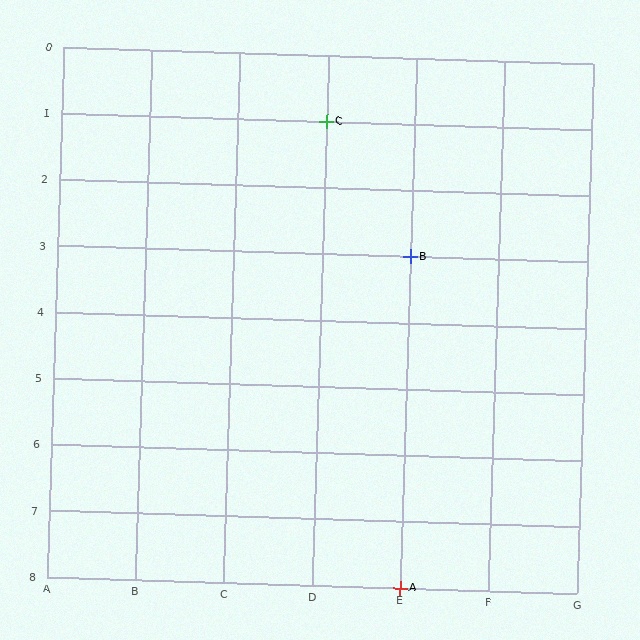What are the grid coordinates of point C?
Point C is at grid coordinates (D, 1).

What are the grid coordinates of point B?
Point B is at grid coordinates (E, 3).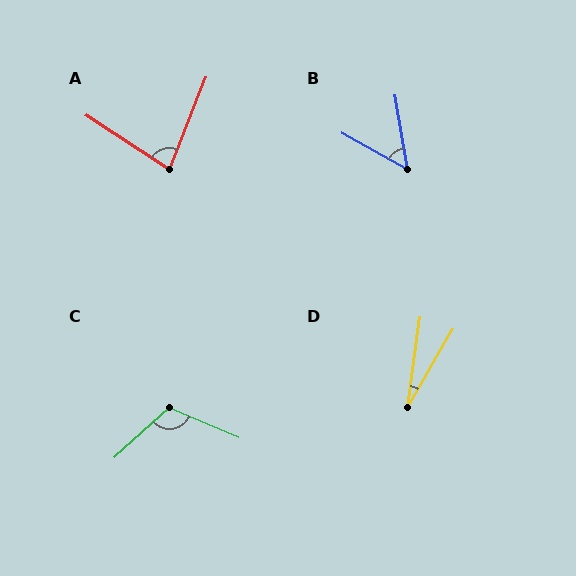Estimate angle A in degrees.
Approximately 79 degrees.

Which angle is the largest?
C, at approximately 115 degrees.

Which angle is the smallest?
D, at approximately 23 degrees.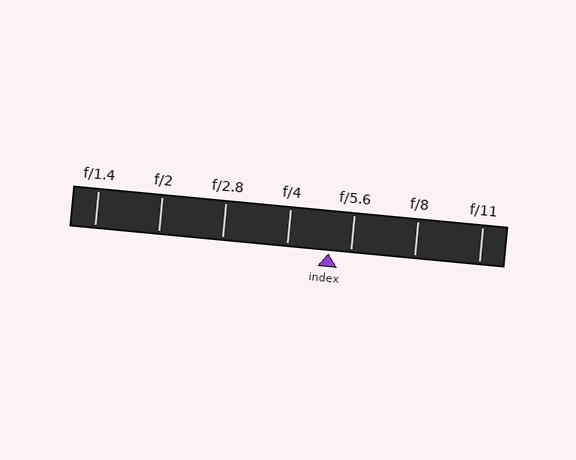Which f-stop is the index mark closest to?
The index mark is closest to f/5.6.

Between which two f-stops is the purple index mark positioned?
The index mark is between f/4 and f/5.6.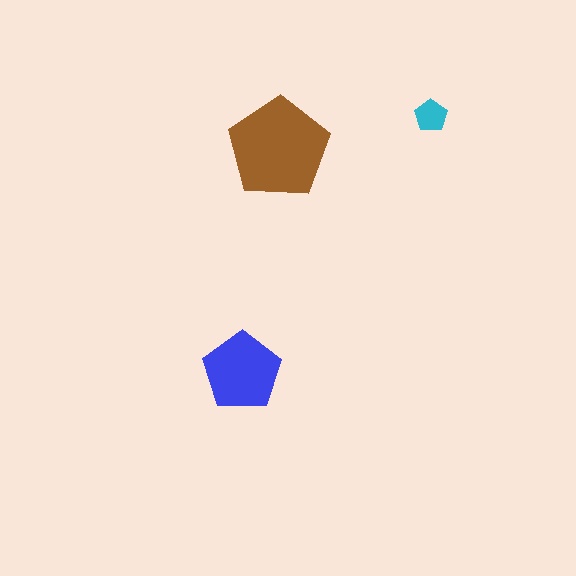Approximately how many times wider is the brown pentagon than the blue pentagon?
About 1.5 times wider.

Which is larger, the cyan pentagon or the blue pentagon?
The blue one.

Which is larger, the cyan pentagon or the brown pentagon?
The brown one.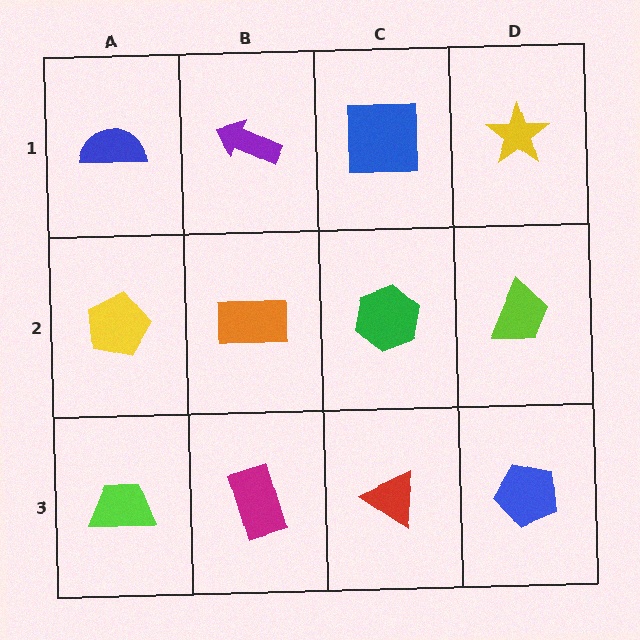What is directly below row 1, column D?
A lime trapezoid.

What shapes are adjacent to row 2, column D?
A yellow star (row 1, column D), a blue pentagon (row 3, column D), a green hexagon (row 2, column C).